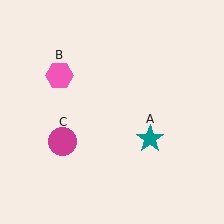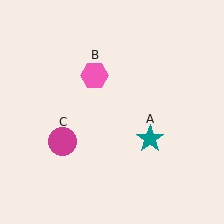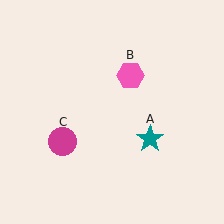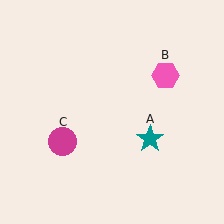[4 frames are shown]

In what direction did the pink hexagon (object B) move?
The pink hexagon (object B) moved right.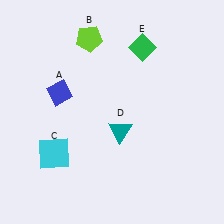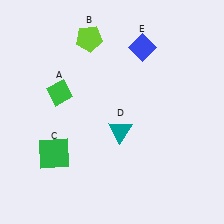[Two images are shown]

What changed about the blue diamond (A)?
In Image 1, A is blue. In Image 2, it changed to green.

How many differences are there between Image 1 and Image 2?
There are 3 differences between the two images.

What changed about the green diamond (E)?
In Image 1, E is green. In Image 2, it changed to blue.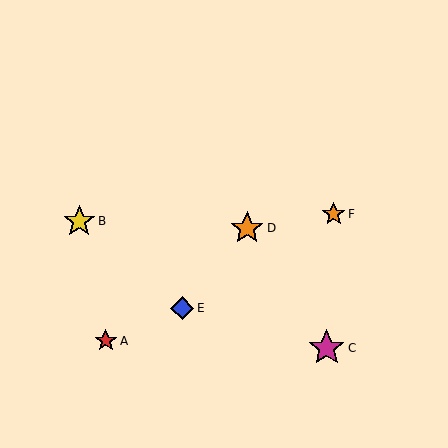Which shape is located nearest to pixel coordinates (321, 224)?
The orange star (labeled F) at (334, 214) is nearest to that location.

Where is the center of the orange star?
The center of the orange star is at (247, 228).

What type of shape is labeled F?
Shape F is an orange star.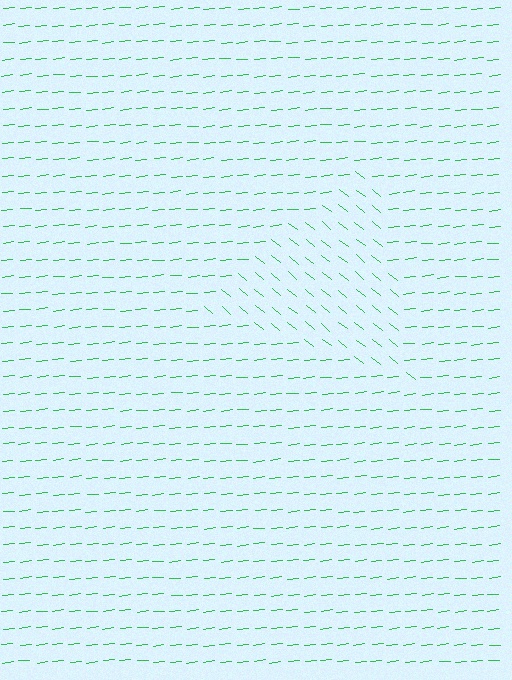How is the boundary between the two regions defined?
The boundary is defined purely by a change in line orientation (approximately 45 degrees difference). All lines are the same color and thickness.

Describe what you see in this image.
The image is filled with small green line segments. A triangle region in the image has lines oriented differently from the surrounding lines, creating a visible texture boundary.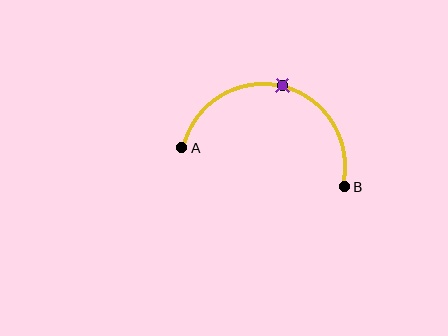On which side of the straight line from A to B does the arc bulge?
The arc bulges above the straight line connecting A and B.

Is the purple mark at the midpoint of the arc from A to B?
Yes. The purple mark lies on the arc at equal arc-length from both A and B — it is the arc midpoint.